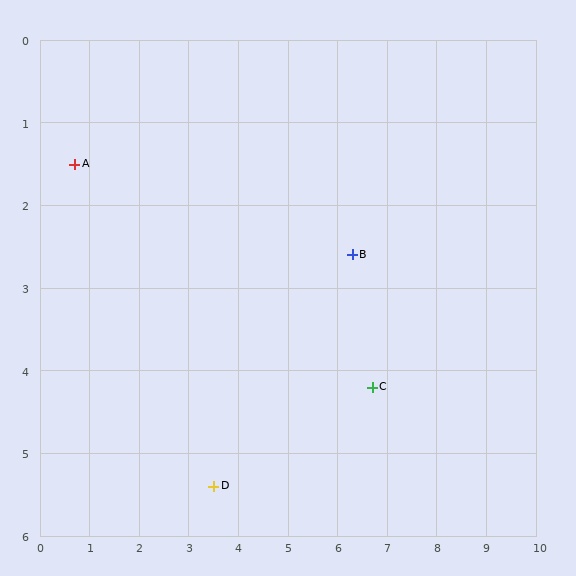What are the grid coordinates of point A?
Point A is at approximately (0.7, 1.5).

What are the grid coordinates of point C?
Point C is at approximately (6.7, 4.2).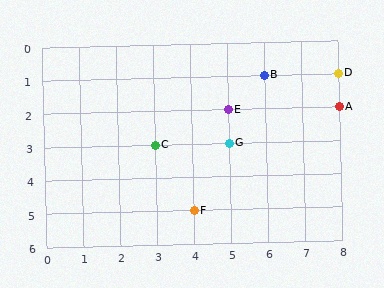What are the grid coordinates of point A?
Point A is at grid coordinates (8, 2).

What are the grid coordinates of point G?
Point G is at grid coordinates (5, 3).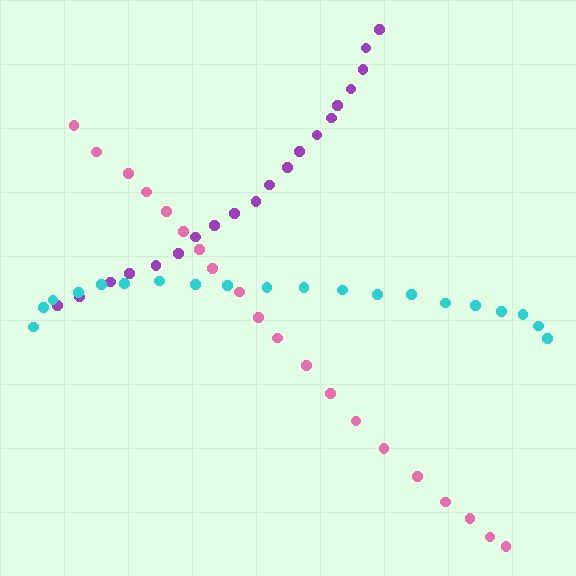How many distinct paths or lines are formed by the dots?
There are 3 distinct paths.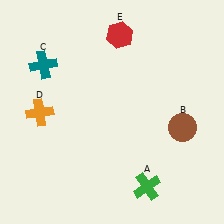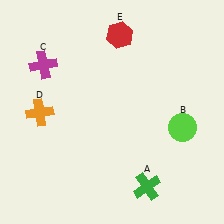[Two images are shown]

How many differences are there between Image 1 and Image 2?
There are 2 differences between the two images.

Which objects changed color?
B changed from brown to lime. C changed from teal to magenta.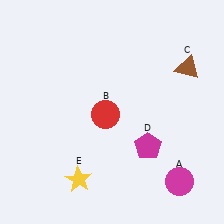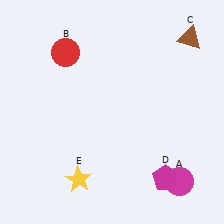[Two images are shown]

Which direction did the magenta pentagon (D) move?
The magenta pentagon (D) moved down.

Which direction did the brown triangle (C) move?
The brown triangle (C) moved up.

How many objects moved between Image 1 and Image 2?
3 objects moved between the two images.